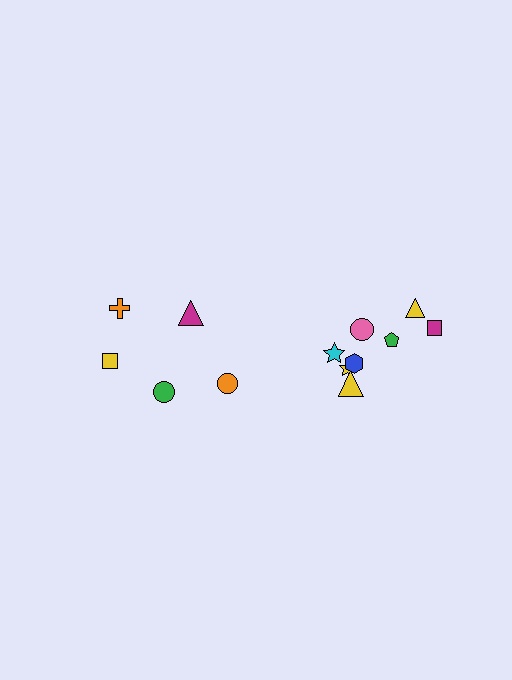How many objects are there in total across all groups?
There are 13 objects.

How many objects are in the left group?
There are 5 objects.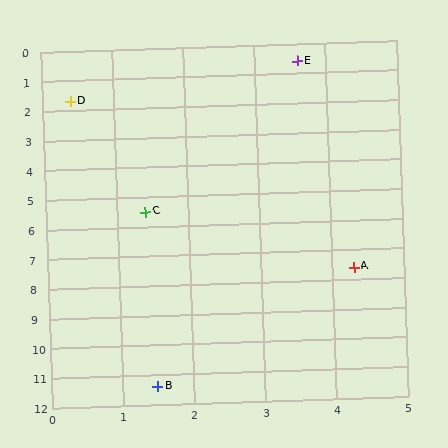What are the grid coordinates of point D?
Point D is at approximately (0.4, 1.7).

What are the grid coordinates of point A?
Point A is at approximately (4.3, 7.6).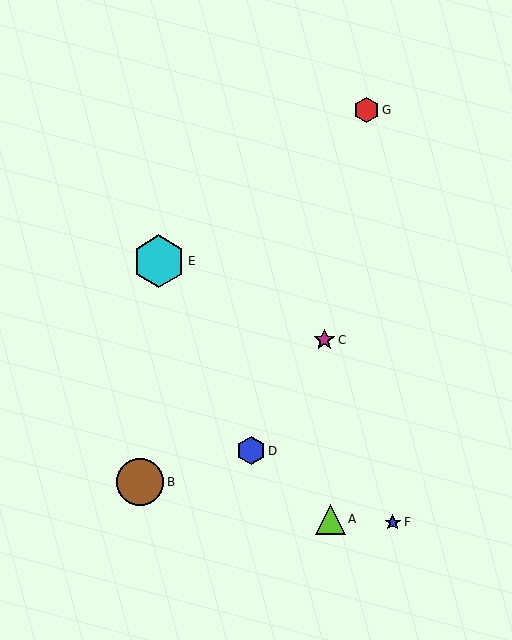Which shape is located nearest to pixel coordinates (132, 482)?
The brown circle (labeled B) at (140, 482) is nearest to that location.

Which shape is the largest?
The cyan hexagon (labeled E) is the largest.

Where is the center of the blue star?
The center of the blue star is at (393, 523).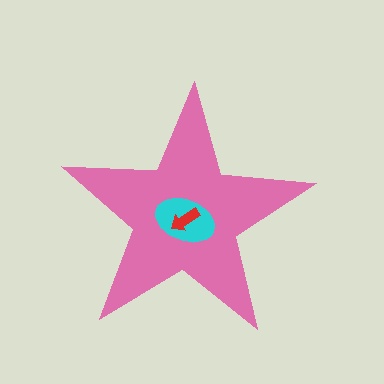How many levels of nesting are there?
3.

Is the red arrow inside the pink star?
Yes.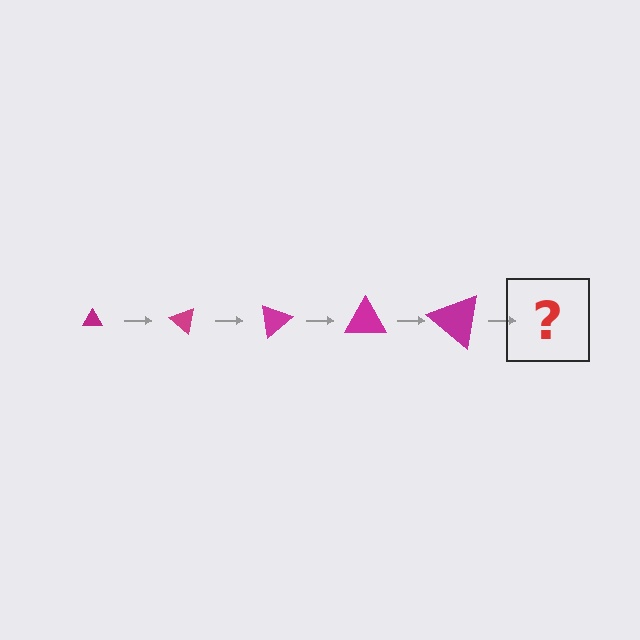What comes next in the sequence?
The next element should be a triangle, larger than the previous one and rotated 200 degrees from the start.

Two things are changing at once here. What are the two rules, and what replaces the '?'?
The two rules are that the triangle grows larger each step and it rotates 40 degrees each step. The '?' should be a triangle, larger than the previous one and rotated 200 degrees from the start.